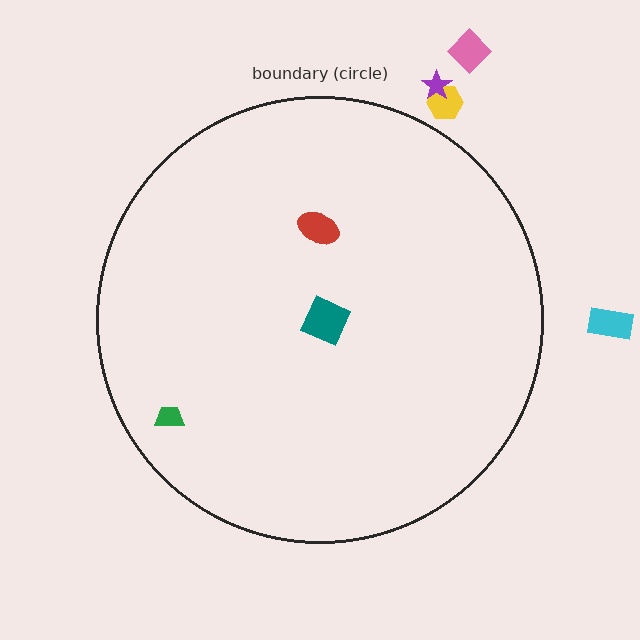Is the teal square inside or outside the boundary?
Inside.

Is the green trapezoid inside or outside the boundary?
Inside.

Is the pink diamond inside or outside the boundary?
Outside.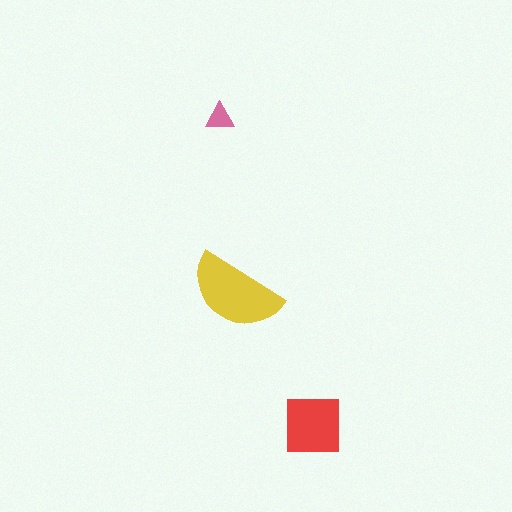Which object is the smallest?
The pink triangle.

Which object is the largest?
The yellow semicircle.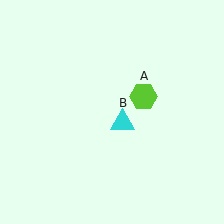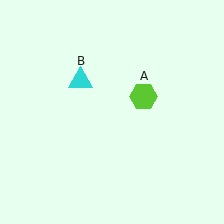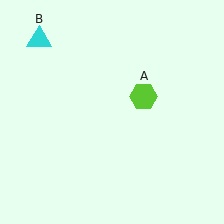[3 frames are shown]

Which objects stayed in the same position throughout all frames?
Lime hexagon (object A) remained stationary.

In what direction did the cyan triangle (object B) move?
The cyan triangle (object B) moved up and to the left.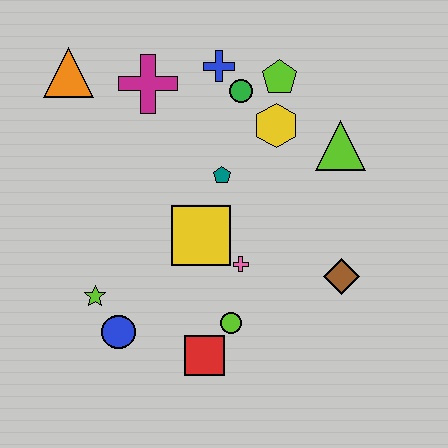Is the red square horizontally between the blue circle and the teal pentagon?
Yes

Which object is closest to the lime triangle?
The yellow hexagon is closest to the lime triangle.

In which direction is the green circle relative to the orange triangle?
The green circle is to the right of the orange triangle.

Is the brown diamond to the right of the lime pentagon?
Yes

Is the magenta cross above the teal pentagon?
Yes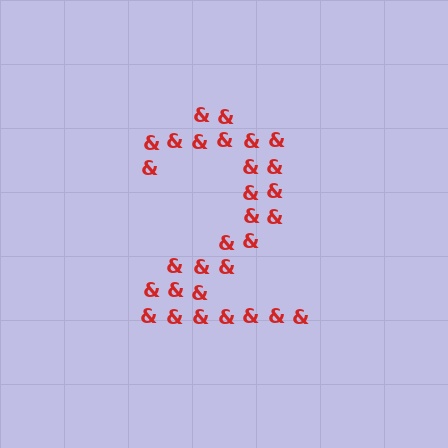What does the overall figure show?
The overall figure shows the digit 2.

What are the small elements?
The small elements are ampersands.